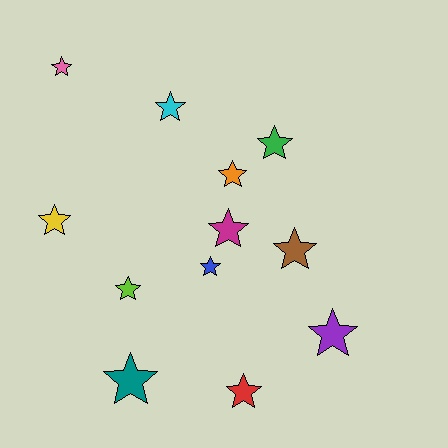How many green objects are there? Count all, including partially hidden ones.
There is 1 green object.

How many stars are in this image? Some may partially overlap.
There are 12 stars.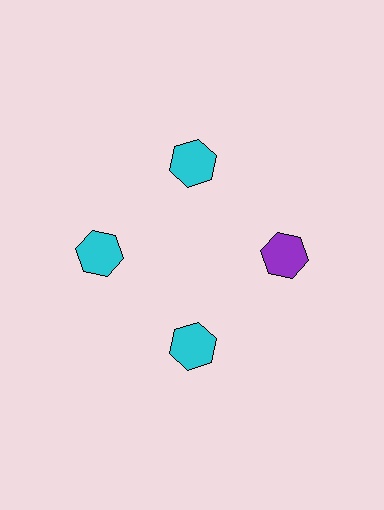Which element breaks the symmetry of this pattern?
The purple hexagon at roughly the 3 o'clock position breaks the symmetry. All other shapes are cyan hexagons.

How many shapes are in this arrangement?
There are 4 shapes arranged in a ring pattern.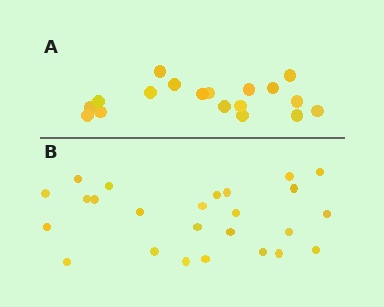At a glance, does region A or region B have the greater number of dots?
Region B (the bottom region) has more dots.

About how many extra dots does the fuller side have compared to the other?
Region B has roughly 8 or so more dots than region A.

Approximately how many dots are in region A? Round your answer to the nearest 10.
About 20 dots. (The exact count is 18, which rounds to 20.)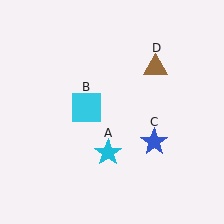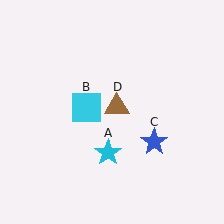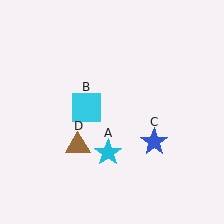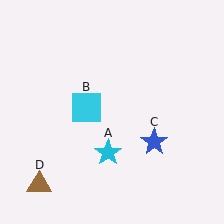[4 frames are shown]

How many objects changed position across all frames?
1 object changed position: brown triangle (object D).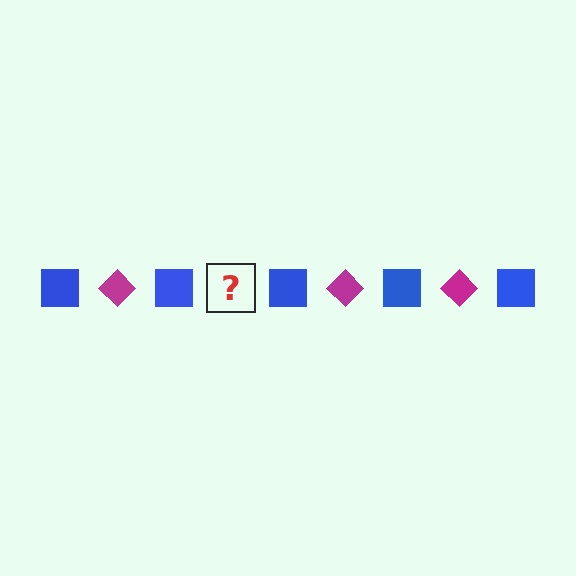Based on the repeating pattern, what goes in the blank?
The blank should be a magenta diamond.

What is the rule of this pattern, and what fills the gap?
The rule is that the pattern alternates between blue square and magenta diamond. The gap should be filled with a magenta diamond.